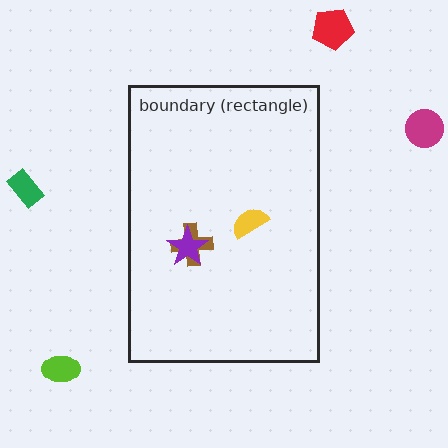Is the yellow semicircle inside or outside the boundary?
Inside.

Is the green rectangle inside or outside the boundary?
Outside.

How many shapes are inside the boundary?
3 inside, 4 outside.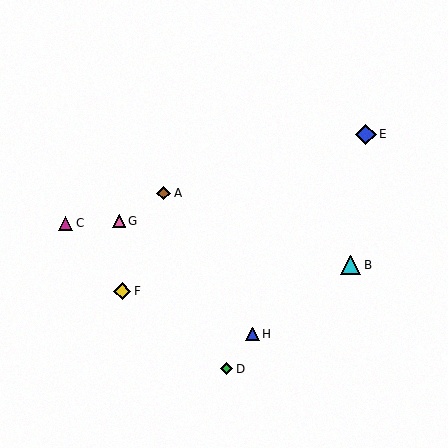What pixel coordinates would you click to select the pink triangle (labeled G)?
Click at (119, 221) to select the pink triangle G.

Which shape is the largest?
The blue diamond (labeled E) is the largest.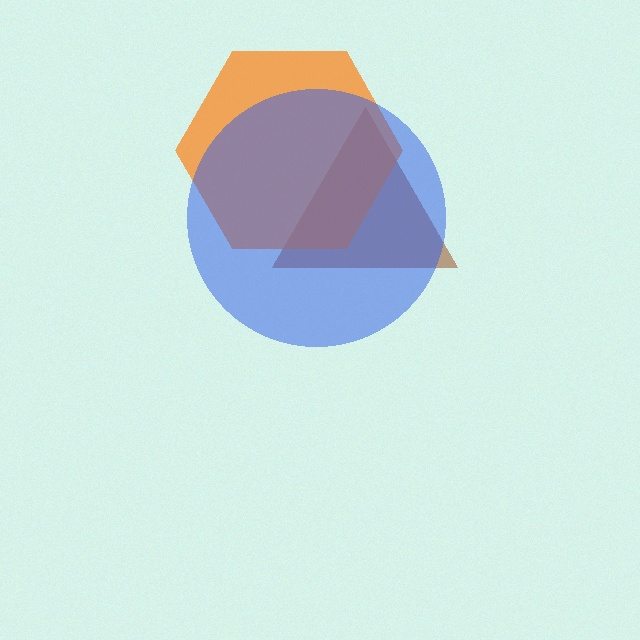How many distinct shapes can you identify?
There are 3 distinct shapes: a brown triangle, an orange hexagon, a blue circle.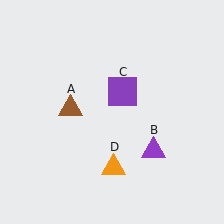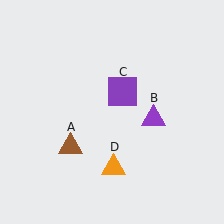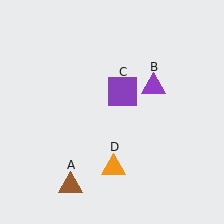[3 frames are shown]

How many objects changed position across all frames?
2 objects changed position: brown triangle (object A), purple triangle (object B).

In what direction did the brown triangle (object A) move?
The brown triangle (object A) moved down.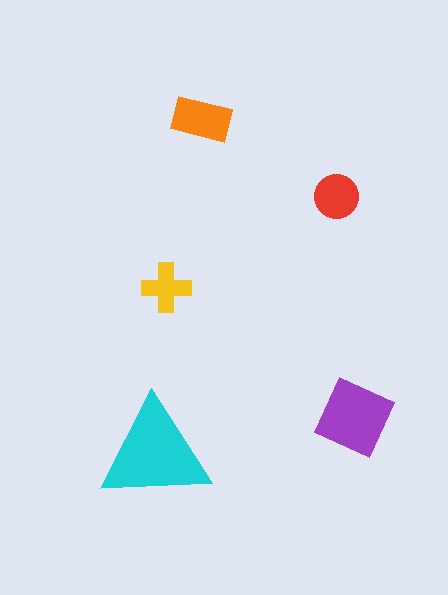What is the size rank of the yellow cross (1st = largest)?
5th.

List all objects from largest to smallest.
The cyan triangle, the purple square, the orange rectangle, the red circle, the yellow cross.